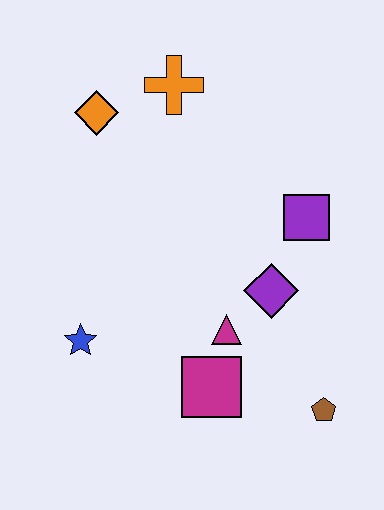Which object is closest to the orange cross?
The orange diamond is closest to the orange cross.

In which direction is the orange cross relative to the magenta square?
The orange cross is above the magenta square.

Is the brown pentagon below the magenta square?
Yes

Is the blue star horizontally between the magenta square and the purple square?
No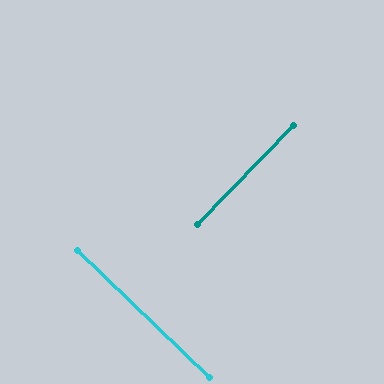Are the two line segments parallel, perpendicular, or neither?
Perpendicular — they meet at approximately 90°.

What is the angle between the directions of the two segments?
Approximately 90 degrees.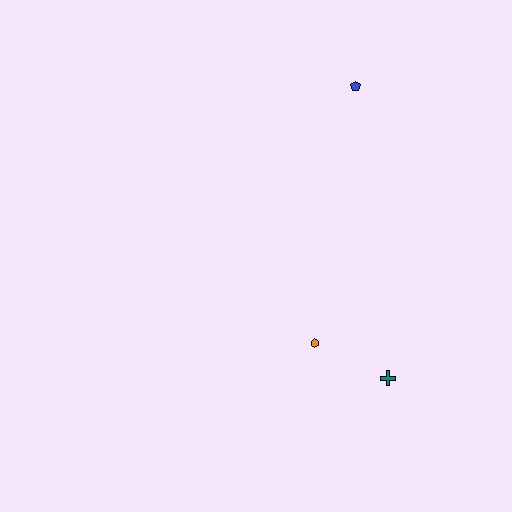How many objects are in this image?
There are 3 objects.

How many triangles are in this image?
There are no triangles.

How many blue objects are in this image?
There is 1 blue object.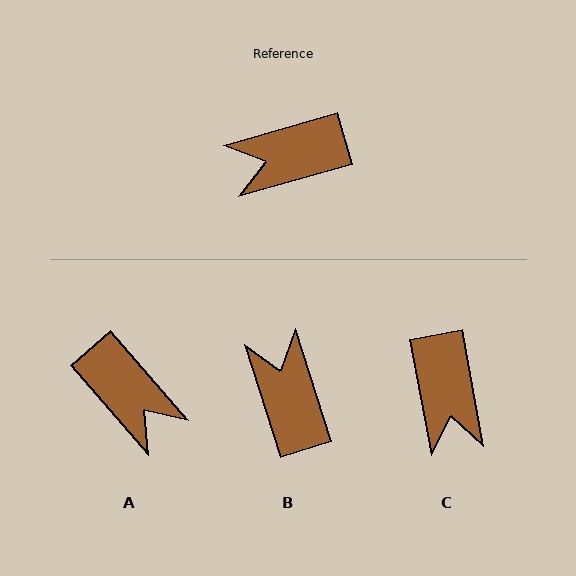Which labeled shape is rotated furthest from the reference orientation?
A, about 115 degrees away.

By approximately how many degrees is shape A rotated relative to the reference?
Approximately 115 degrees counter-clockwise.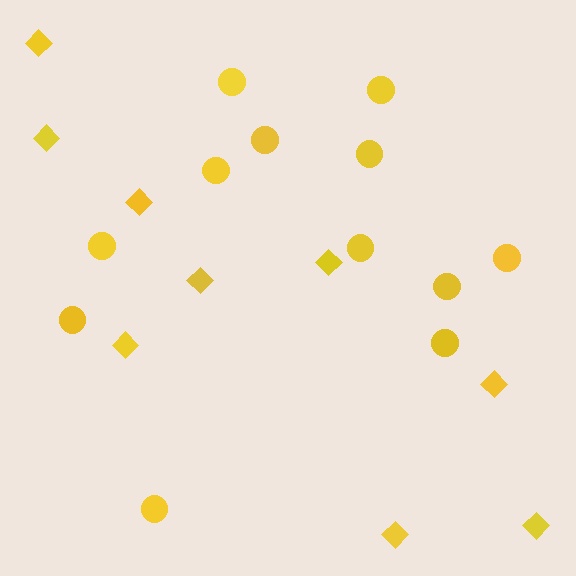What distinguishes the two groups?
There are 2 groups: one group of circles (12) and one group of diamonds (9).